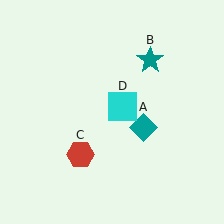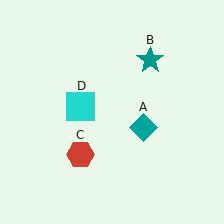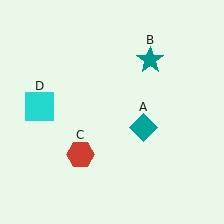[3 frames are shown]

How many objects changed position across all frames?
1 object changed position: cyan square (object D).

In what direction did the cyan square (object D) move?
The cyan square (object D) moved left.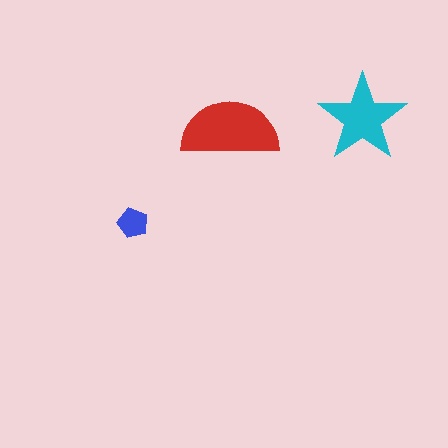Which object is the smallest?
The blue pentagon.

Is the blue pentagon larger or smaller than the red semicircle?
Smaller.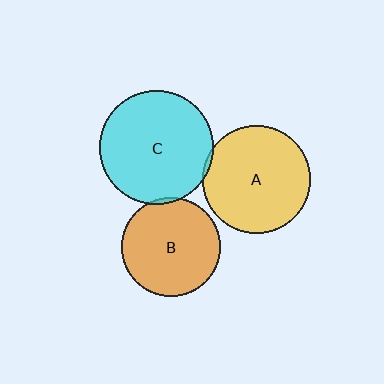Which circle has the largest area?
Circle C (cyan).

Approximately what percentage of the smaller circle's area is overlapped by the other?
Approximately 5%.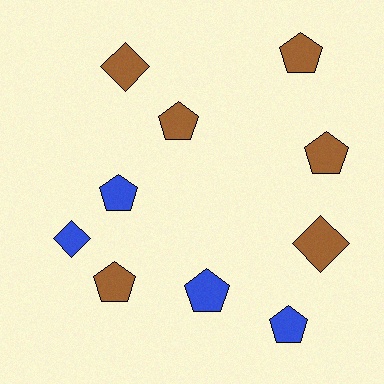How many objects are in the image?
There are 10 objects.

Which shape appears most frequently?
Pentagon, with 7 objects.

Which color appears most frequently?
Brown, with 6 objects.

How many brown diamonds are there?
There are 2 brown diamonds.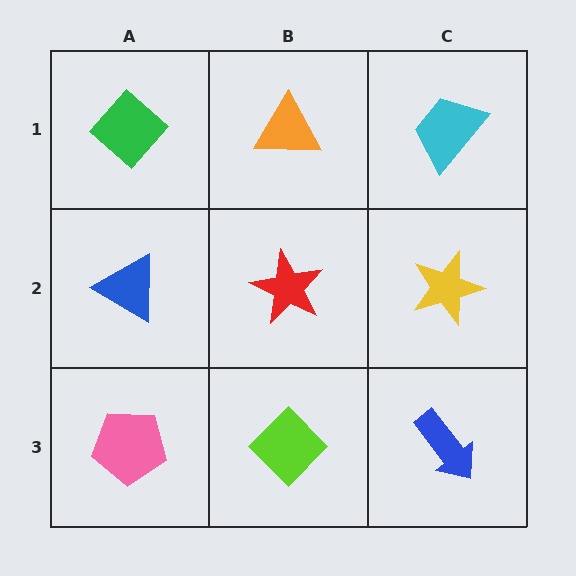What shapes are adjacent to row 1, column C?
A yellow star (row 2, column C), an orange triangle (row 1, column B).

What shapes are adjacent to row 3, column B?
A red star (row 2, column B), a pink pentagon (row 3, column A), a blue arrow (row 3, column C).